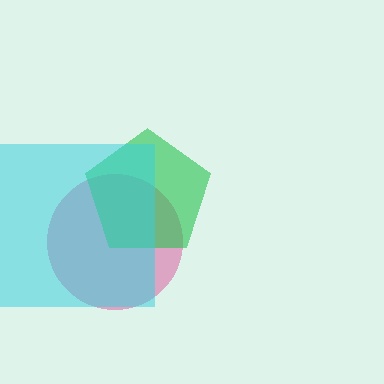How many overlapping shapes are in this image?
There are 3 overlapping shapes in the image.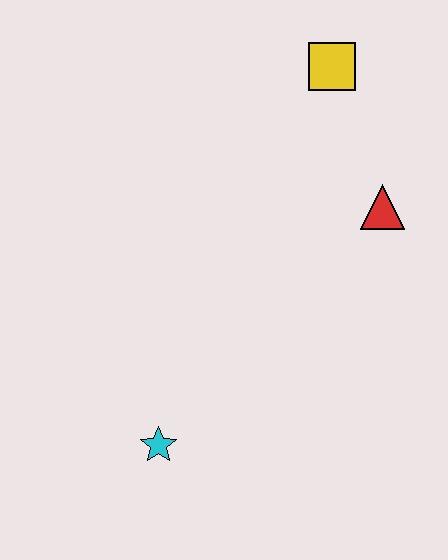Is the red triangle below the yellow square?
Yes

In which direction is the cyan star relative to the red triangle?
The cyan star is below the red triangle.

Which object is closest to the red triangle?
The yellow square is closest to the red triangle.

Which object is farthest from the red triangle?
The cyan star is farthest from the red triangle.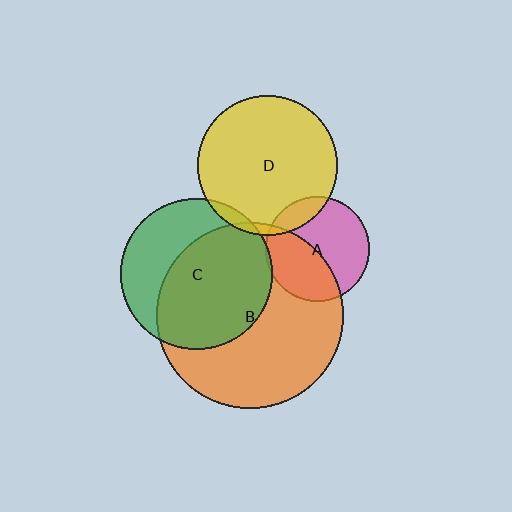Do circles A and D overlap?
Yes.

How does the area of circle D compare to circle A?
Approximately 1.8 times.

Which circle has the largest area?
Circle B (orange).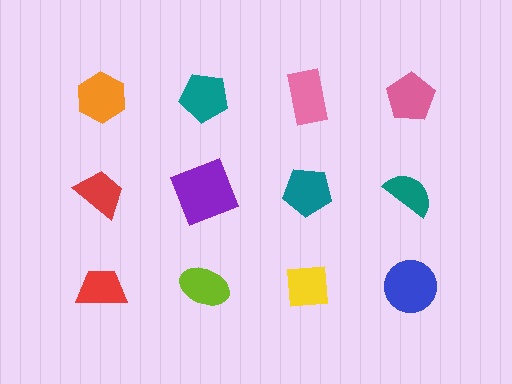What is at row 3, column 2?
A lime ellipse.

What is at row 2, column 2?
A purple square.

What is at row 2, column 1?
A red trapezoid.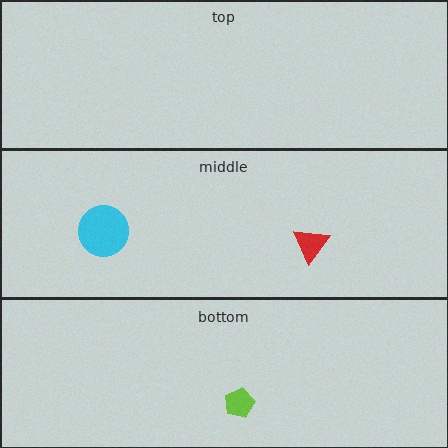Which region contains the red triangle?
The middle region.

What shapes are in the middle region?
The red triangle, the cyan circle.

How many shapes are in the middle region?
2.